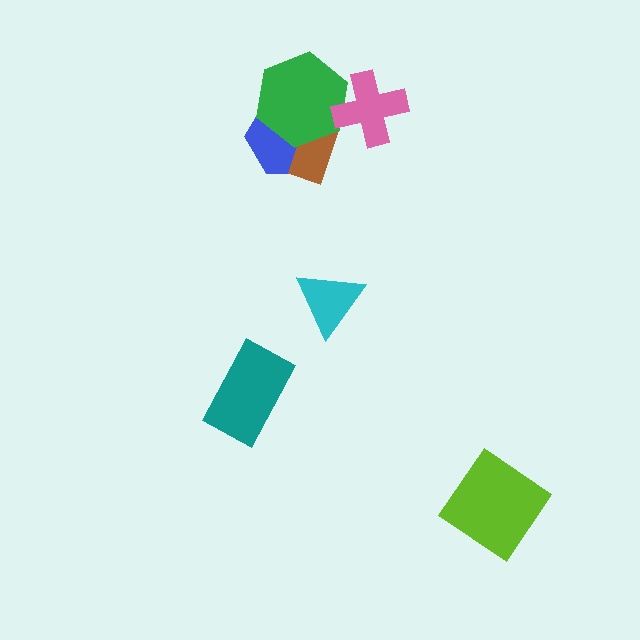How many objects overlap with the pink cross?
1 object overlaps with the pink cross.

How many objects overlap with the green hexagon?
3 objects overlap with the green hexagon.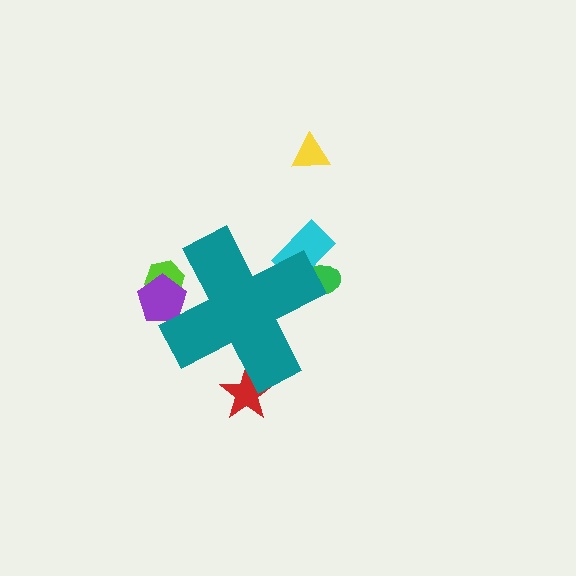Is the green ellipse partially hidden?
Yes, the green ellipse is partially hidden behind the teal cross.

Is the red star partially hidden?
Yes, the red star is partially hidden behind the teal cross.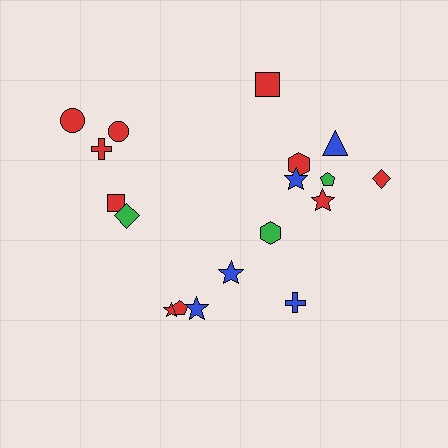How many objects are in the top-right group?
There are 8 objects.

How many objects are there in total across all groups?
There are 18 objects.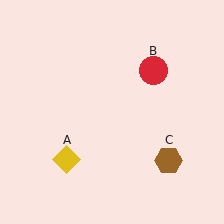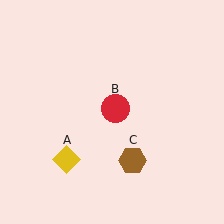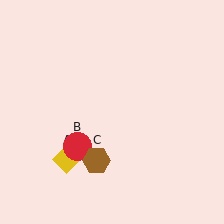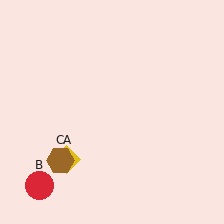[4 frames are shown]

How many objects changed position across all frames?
2 objects changed position: red circle (object B), brown hexagon (object C).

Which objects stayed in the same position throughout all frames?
Yellow diamond (object A) remained stationary.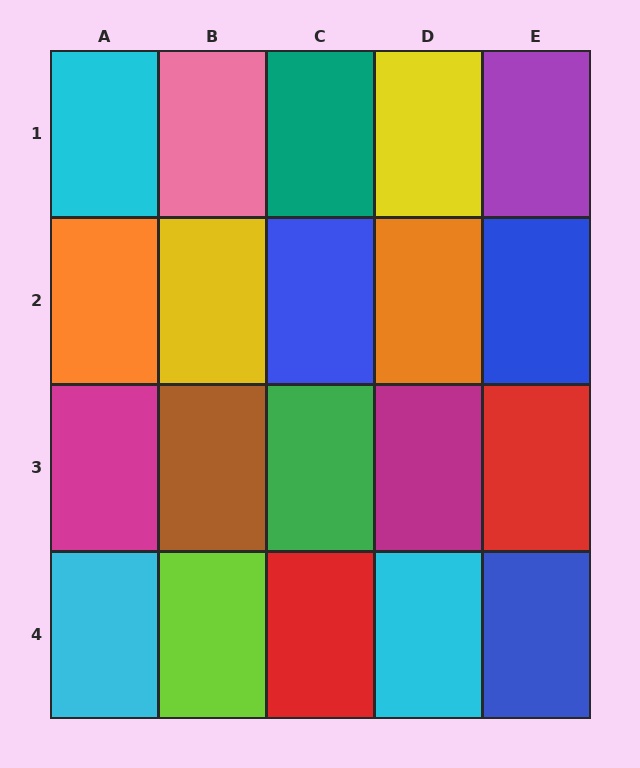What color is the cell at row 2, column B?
Yellow.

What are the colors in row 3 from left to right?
Magenta, brown, green, magenta, red.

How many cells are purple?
1 cell is purple.